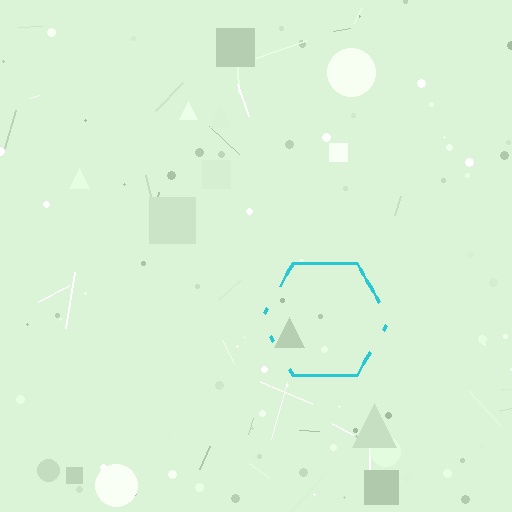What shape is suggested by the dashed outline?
The dashed outline suggests a hexagon.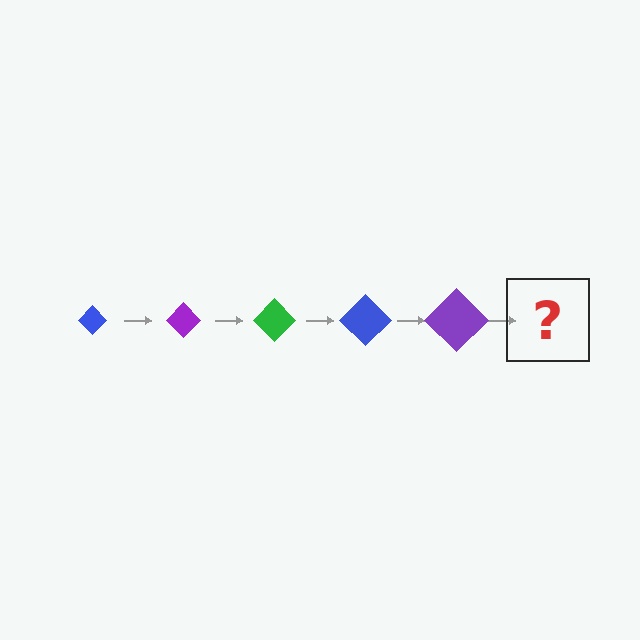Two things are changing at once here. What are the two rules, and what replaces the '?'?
The two rules are that the diamond grows larger each step and the color cycles through blue, purple, and green. The '?' should be a green diamond, larger than the previous one.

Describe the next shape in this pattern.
It should be a green diamond, larger than the previous one.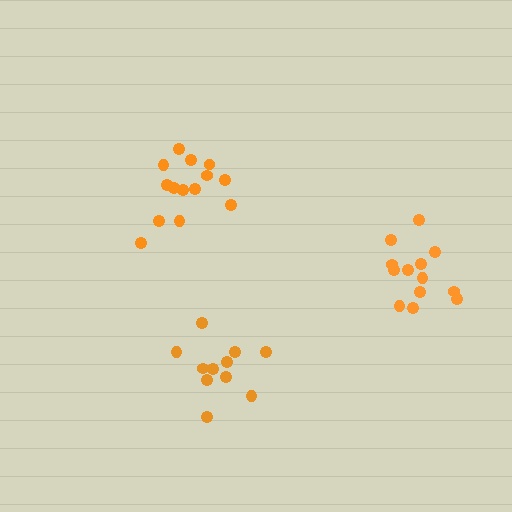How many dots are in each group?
Group 1: 14 dots, Group 2: 11 dots, Group 3: 13 dots (38 total).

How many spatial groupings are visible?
There are 3 spatial groupings.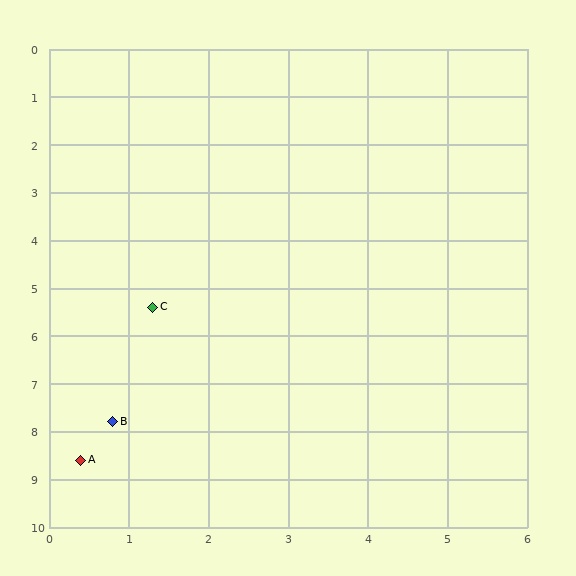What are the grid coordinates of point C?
Point C is at approximately (1.3, 5.4).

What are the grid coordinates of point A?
Point A is at approximately (0.4, 8.6).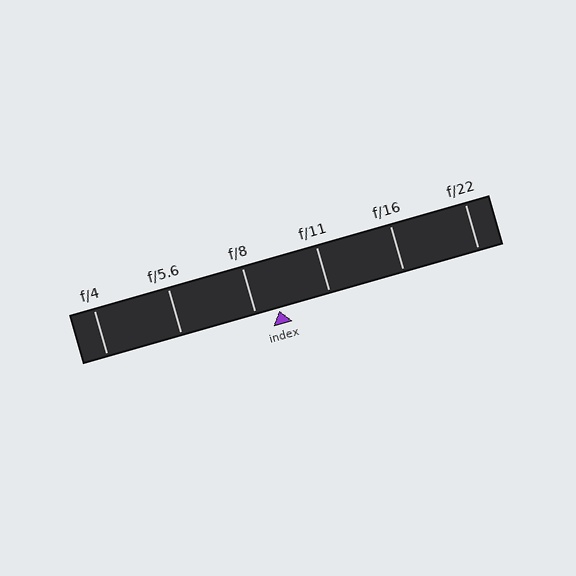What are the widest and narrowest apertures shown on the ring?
The widest aperture shown is f/4 and the narrowest is f/22.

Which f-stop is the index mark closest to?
The index mark is closest to f/8.